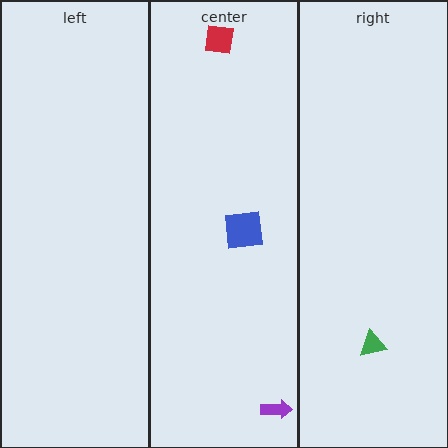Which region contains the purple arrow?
The center region.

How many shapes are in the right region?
1.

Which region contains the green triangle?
The right region.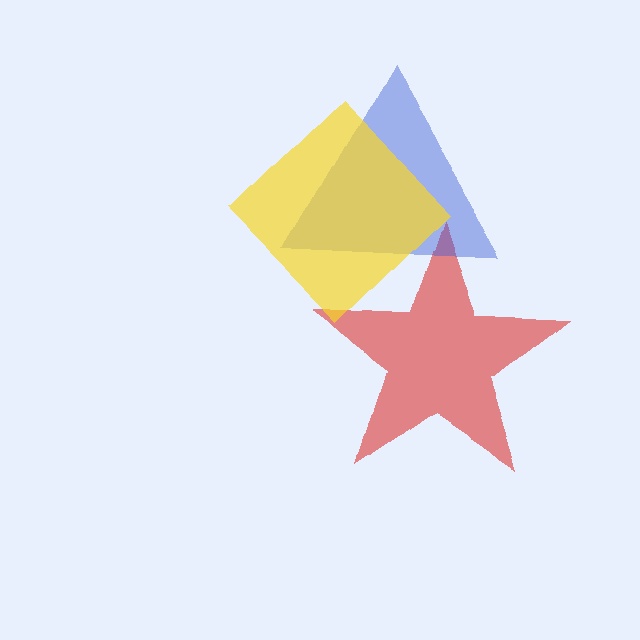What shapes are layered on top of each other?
The layered shapes are: a red star, a blue triangle, a yellow diamond.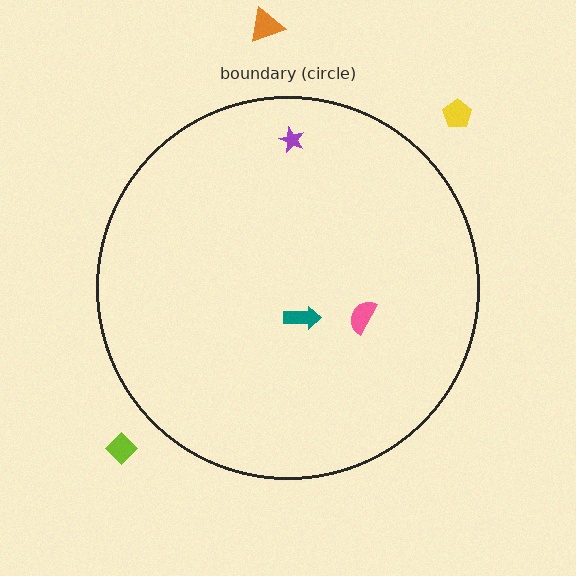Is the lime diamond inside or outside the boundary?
Outside.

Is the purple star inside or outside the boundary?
Inside.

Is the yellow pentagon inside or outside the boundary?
Outside.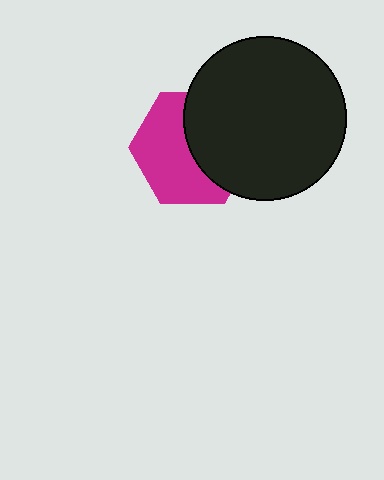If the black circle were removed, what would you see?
You would see the complete magenta hexagon.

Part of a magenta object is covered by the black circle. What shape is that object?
It is a hexagon.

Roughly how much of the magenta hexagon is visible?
About half of it is visible (roughly 54%).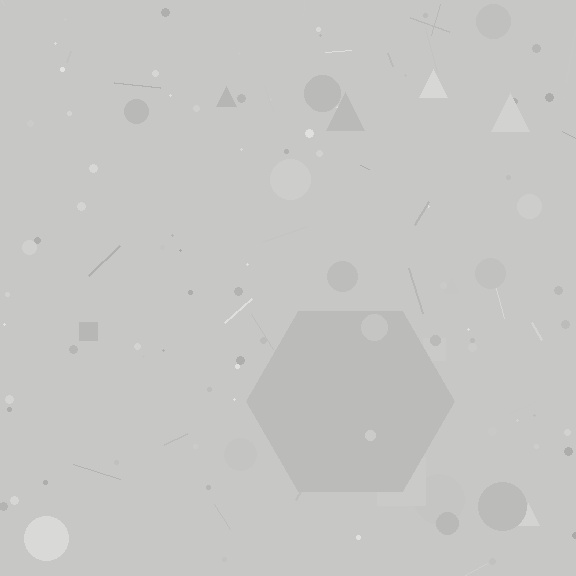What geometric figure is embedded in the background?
A hexagon is embedded in the background.